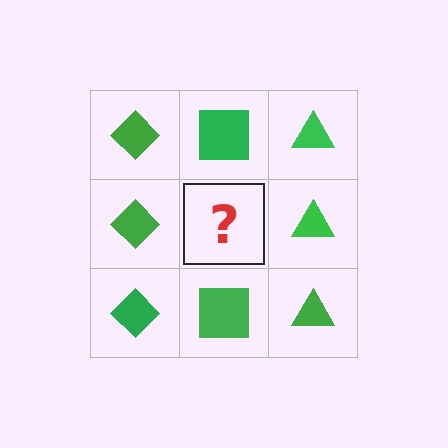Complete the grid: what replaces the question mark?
The question mark should be replaced with a green square.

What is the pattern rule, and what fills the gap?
The rule is that each column has a consistent shape. The gap should be filled with a green square.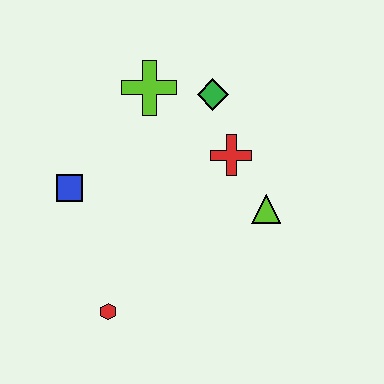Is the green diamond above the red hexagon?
Yes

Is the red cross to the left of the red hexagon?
No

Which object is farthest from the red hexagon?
The green diamond is farthest from the red hexagon.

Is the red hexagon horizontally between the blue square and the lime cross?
Yes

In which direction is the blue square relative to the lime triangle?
The blue square is to the left of the lime triangle.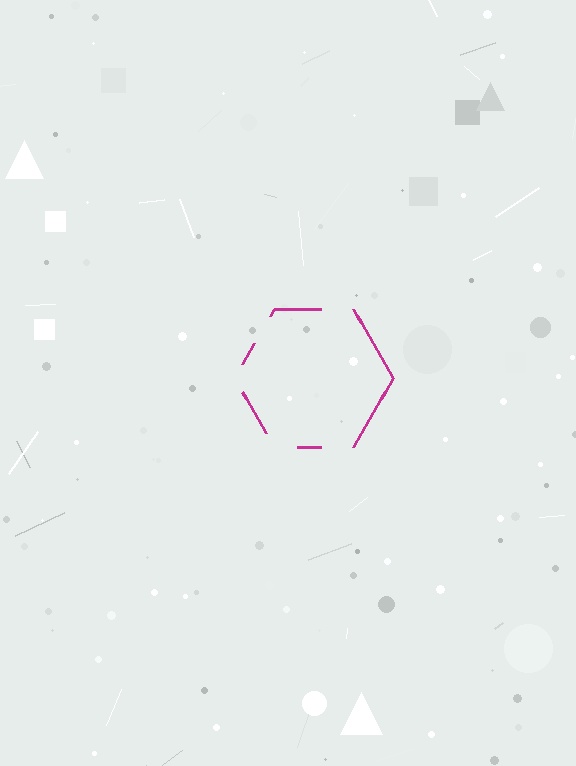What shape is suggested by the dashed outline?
The dashed outline suggests a hexagon.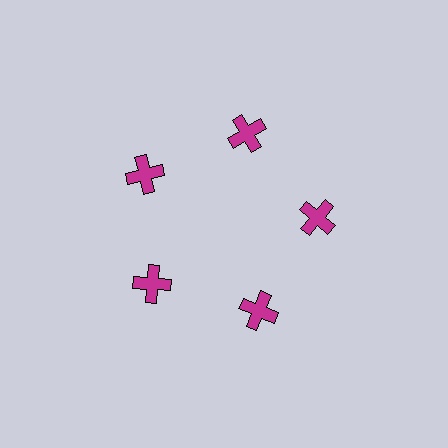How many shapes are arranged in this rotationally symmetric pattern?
There are 5 shapes, arranged in 5 groups of 1.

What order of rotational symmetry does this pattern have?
This pattern has 5-fold rotational symmetry.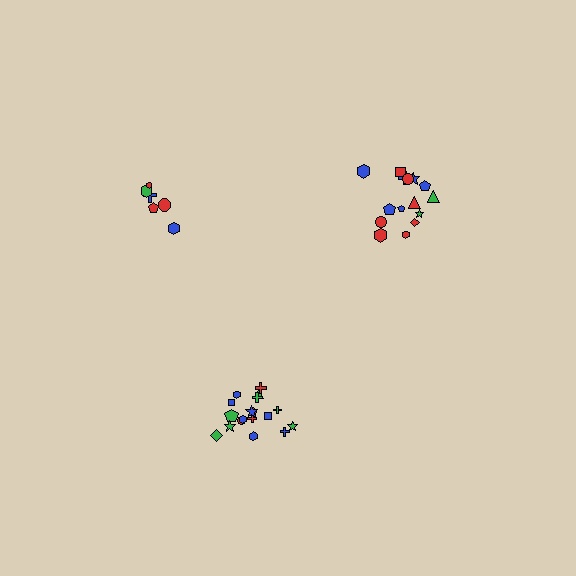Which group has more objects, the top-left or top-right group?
The top-right group.